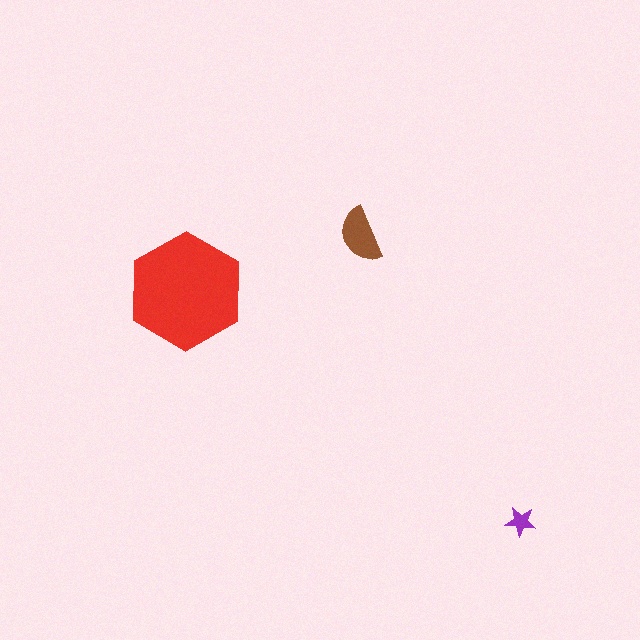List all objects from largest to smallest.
The red hexagon, the brown semicircle, the purple star.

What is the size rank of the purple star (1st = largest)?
3rd.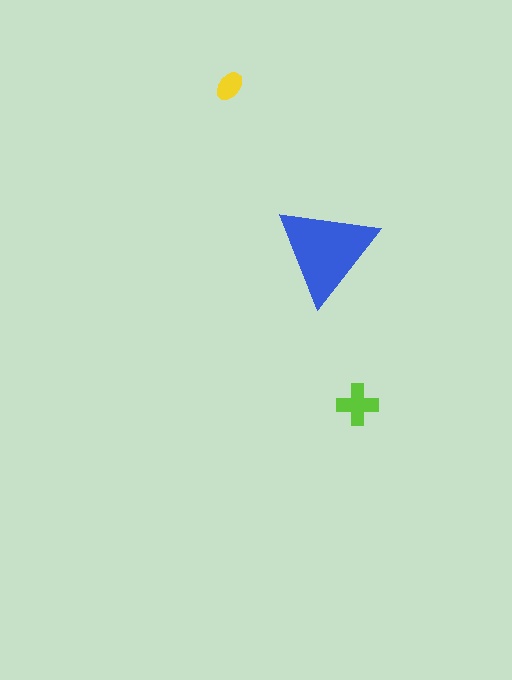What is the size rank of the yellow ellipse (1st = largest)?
3rd.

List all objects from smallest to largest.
The yellow ellipse, the lime cross, the blue triangle.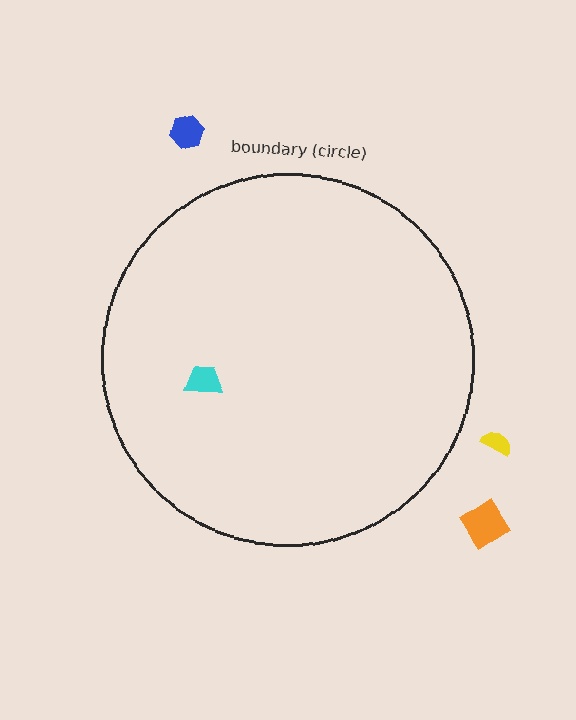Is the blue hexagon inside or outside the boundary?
Outside.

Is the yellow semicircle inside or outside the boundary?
Outside.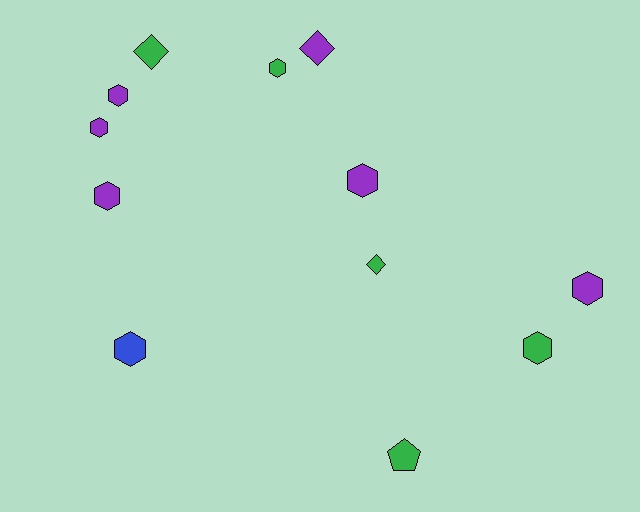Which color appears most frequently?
Purple, with 6 objects.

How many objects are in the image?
There are 12 objects.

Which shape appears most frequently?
Hexagon, with 8 objects.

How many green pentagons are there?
There is 1 green pentagon.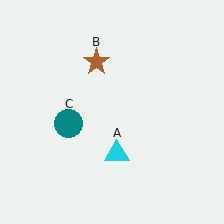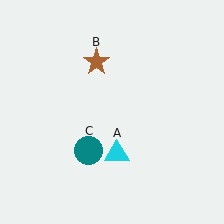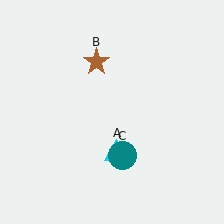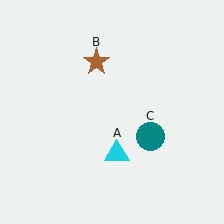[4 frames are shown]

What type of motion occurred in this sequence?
The teal circle (object C) rotated counterclockwise around the center of the scene.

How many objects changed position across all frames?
1 object changed position: teal circle (object C).